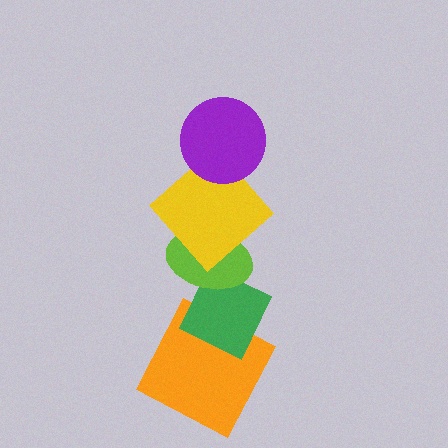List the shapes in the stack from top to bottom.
From top to bottom: the purple circle, the yellow diamond, the lime ellipse, the green diamond, the orange square.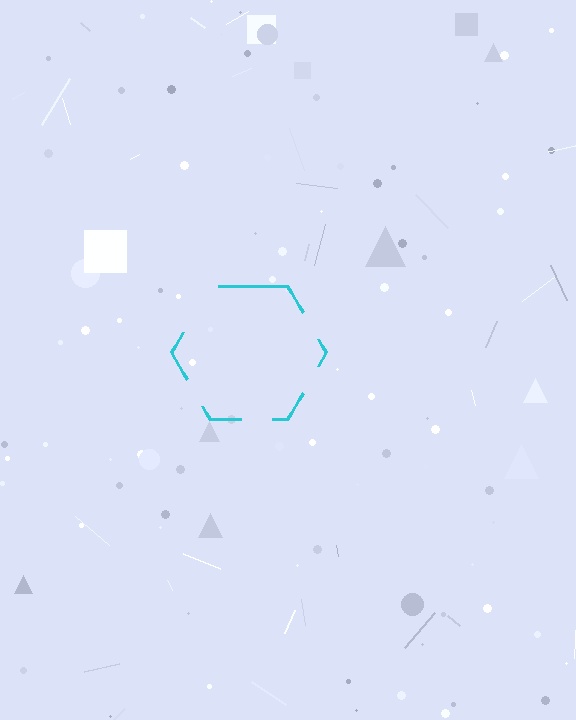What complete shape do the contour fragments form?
The contour fragments form a hexagon.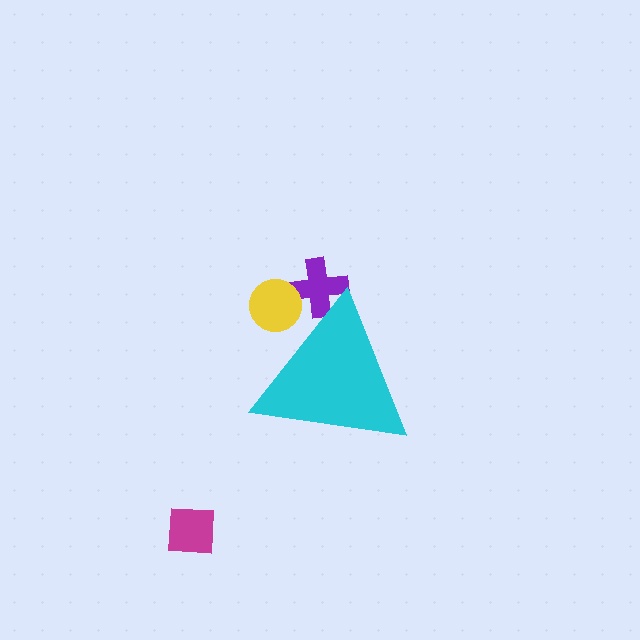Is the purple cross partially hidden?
Yes, the purple cross is partially hidden behind the cyan triangle.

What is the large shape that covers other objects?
A cyan triangle.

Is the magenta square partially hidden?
No, the magenta square is fully visible.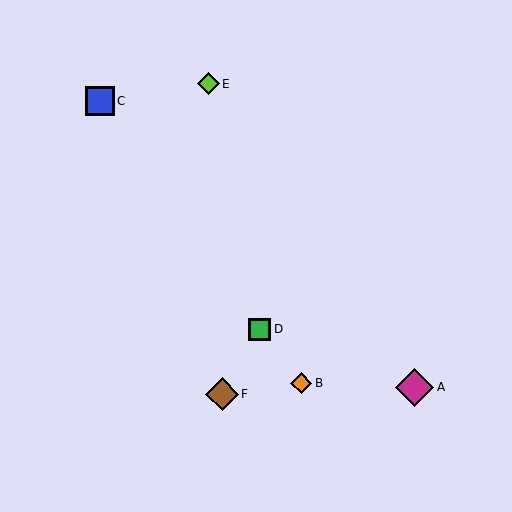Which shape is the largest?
The magenta diamond (labeled A) is the largest.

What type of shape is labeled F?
Shape F is a brown diamond.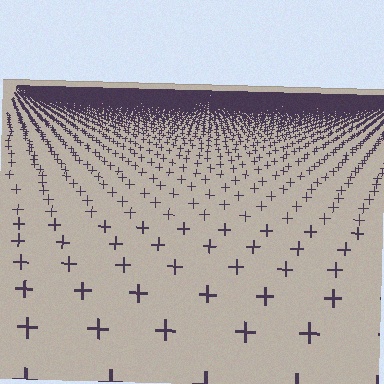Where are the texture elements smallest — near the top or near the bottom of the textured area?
Near the top.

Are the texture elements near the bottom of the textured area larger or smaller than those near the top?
Larger. Near the bottom, elements are closer to the viewer and appear at a bigger on-screen size.